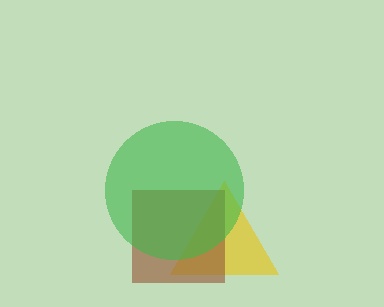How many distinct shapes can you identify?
There are 3 distinct shapes: a yellow triangle, a brown square, a green circle.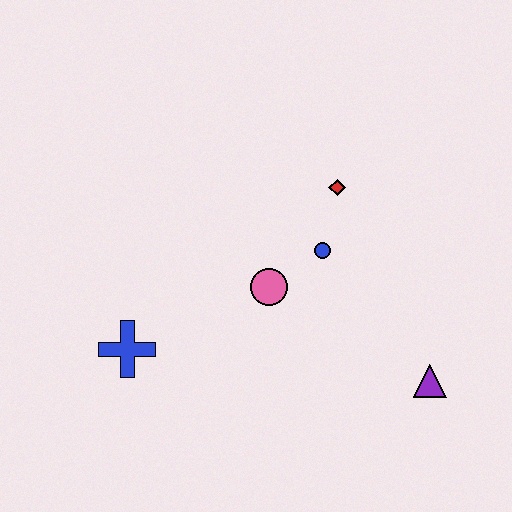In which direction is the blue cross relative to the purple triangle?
The blue cross is to the left of the purple triangle.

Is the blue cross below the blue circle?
Yes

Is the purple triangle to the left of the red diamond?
No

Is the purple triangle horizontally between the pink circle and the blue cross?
No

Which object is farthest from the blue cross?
The purple triangle is farthest from the blue cross.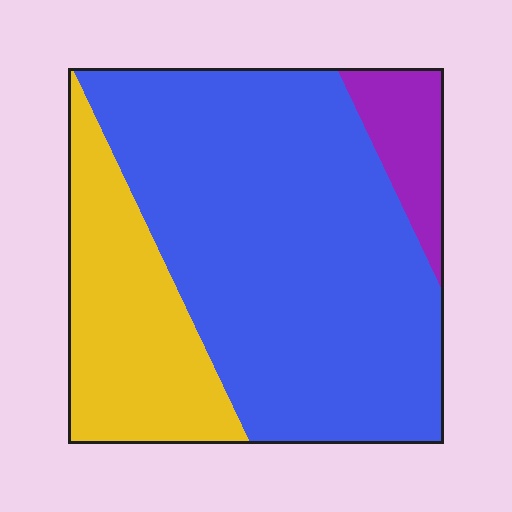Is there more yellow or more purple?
Yellow.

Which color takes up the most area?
Blue, at roughly 65%.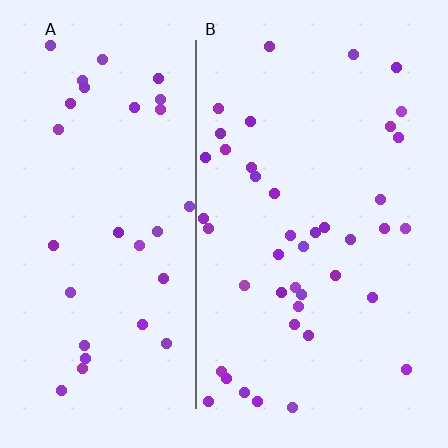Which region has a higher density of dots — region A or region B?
B (the right).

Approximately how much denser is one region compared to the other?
Approximately 1.3× — region B over region A.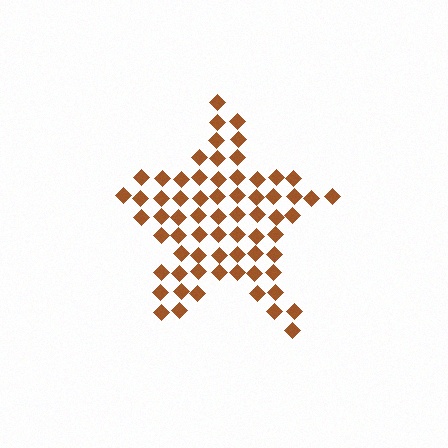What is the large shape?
The large shape is a star.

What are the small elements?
The small elements are diamonds.